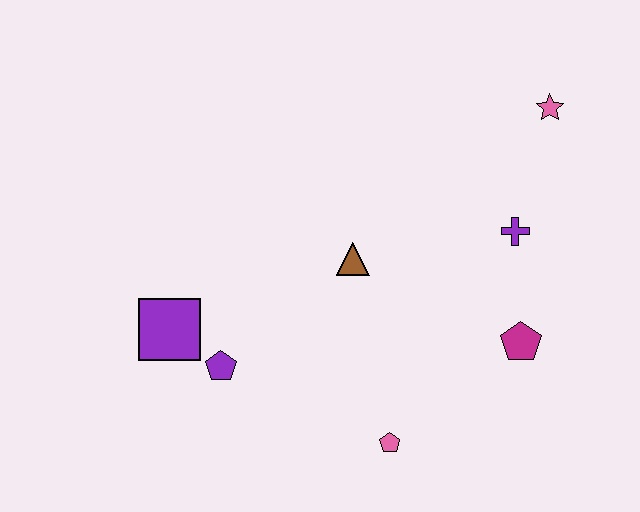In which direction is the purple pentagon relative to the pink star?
The purple pentagon is to the left of the pink star.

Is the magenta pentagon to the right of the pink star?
No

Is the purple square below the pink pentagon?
No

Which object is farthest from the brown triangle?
The pink star is farthest from the brown triangle.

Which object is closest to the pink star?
The purple cross is closest to the pink star.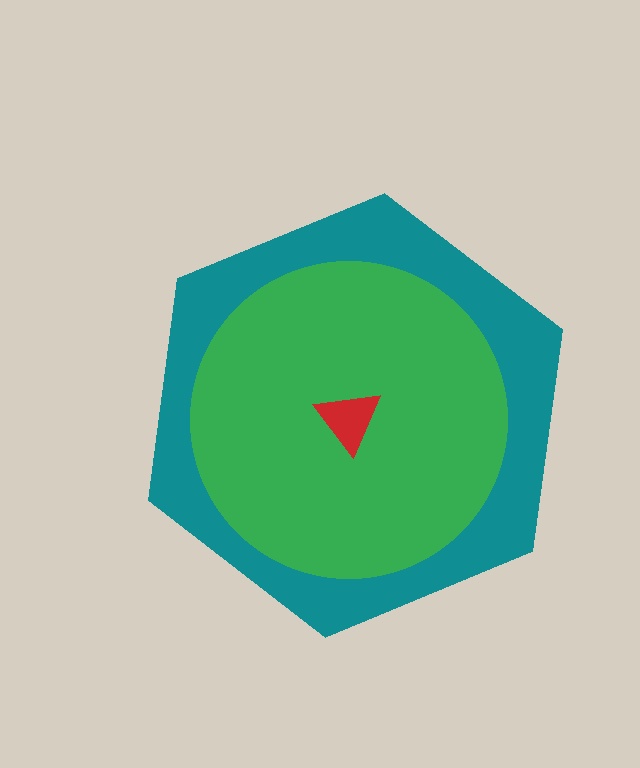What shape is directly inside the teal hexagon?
The green circle.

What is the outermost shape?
The teal hexagon.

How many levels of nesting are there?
3.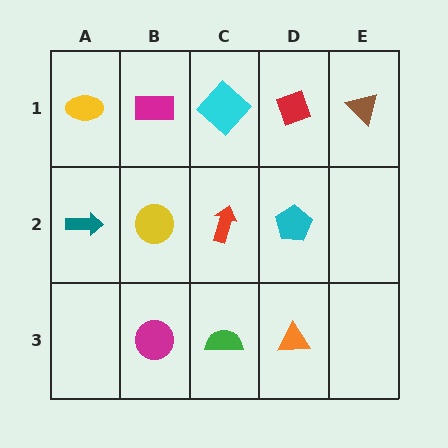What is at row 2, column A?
A teal arrow.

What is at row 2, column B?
A yellow circle.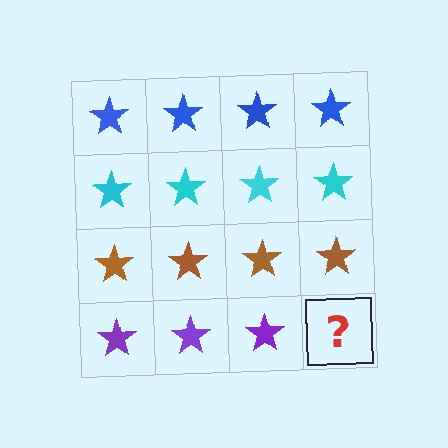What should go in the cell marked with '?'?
The missing cell should contain a purple star.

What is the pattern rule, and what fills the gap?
The rule is that each row has a consistent color. The gap should be filled with a purple star.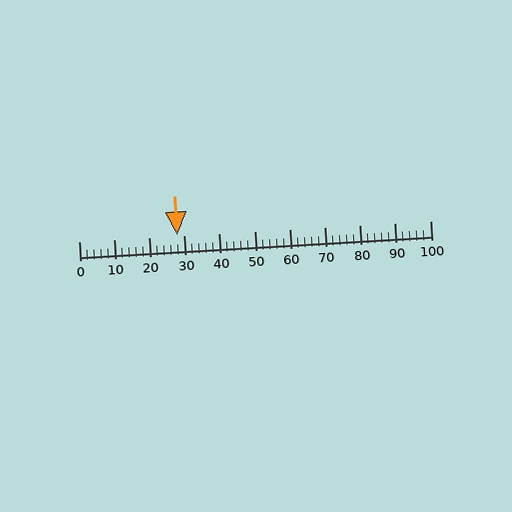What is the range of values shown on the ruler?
The ruler shows values from 0 to 100.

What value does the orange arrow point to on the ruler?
The orange arrow points to approximately 28.